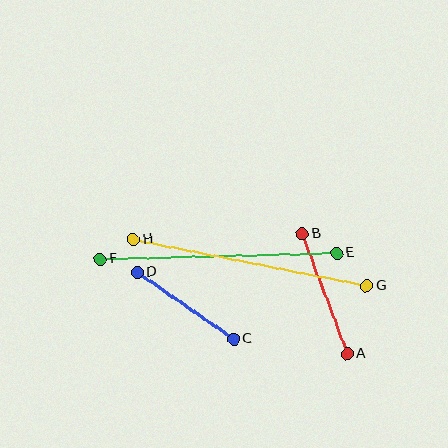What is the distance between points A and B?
The distance is approximately 128 pixels.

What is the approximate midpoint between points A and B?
The midpoint is at approximately (325, 294) pixels.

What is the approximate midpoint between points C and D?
The midpoint is at approximately (186, 306) pixels.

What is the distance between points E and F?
The distance is approximately 237 pixels.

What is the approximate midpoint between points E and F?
The midpoint is at approximately (218, 256) pixels.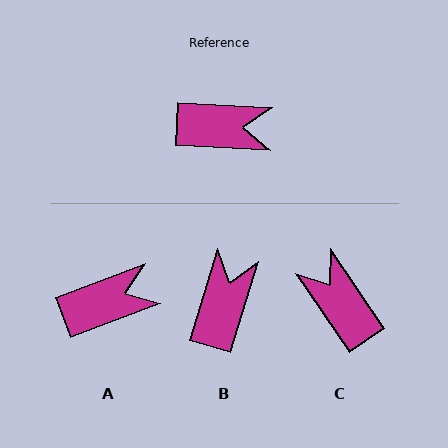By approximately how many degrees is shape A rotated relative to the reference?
Approximately 23 degrees counter-clockwise.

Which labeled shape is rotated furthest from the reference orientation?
C, about 127 degrees away.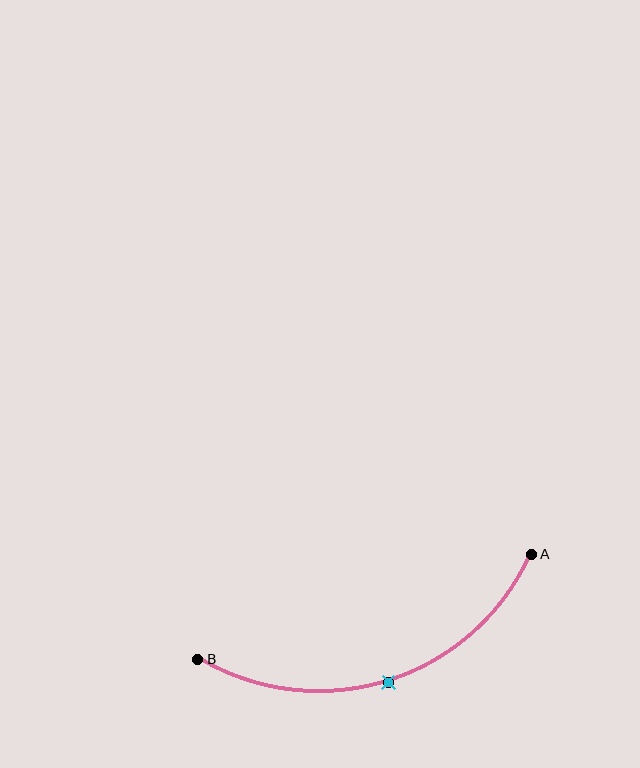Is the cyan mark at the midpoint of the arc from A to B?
Yes. The cyan mark lies on the arc at equal arc-length from both A and B — it is the arc midpoint.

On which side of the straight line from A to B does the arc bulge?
The arc bulges below the straight line connecting A and B.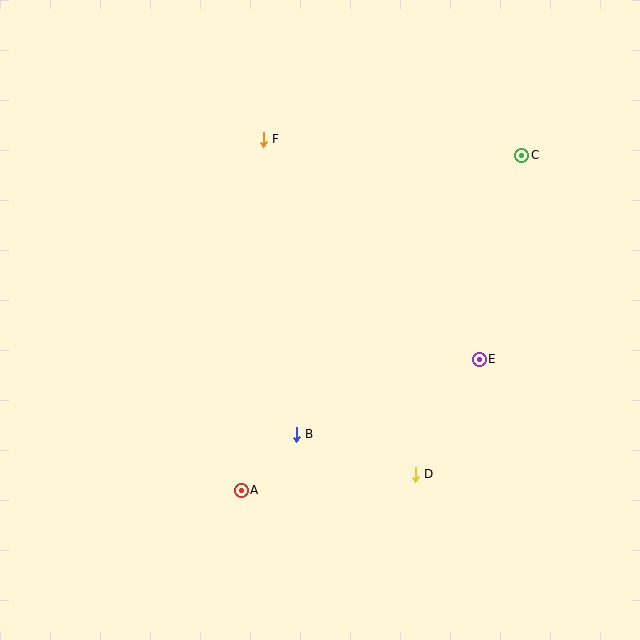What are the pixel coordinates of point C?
Point C is at (522, 155).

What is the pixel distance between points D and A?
The distance between D and A is 175 pixels.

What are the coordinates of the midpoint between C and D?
The midpoint between C and D is at (468, 315).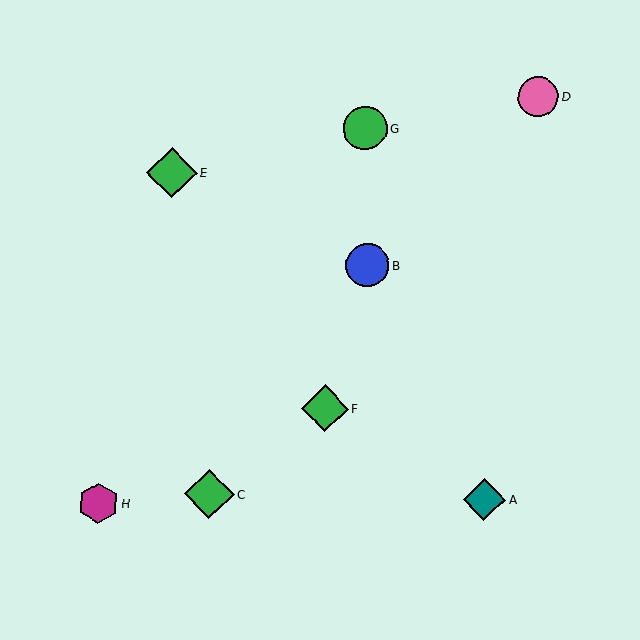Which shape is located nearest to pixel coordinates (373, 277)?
The blue circle (labeled B) at (367, 265) is nearest to that location.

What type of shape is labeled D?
Shape D is a pink circle.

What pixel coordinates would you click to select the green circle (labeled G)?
Click at (365, 128) to select the green circle G.